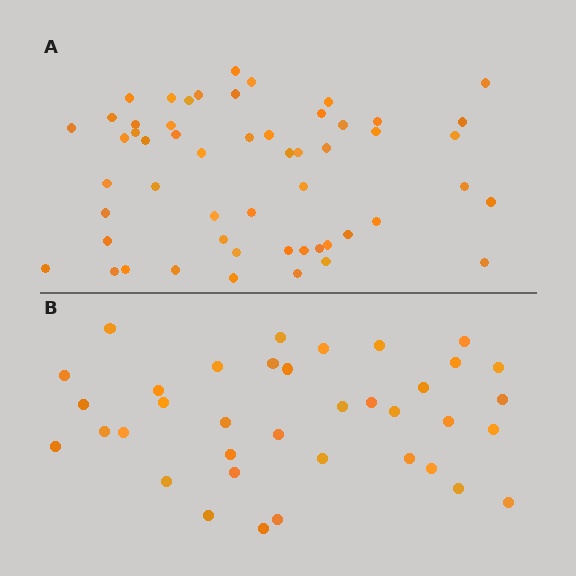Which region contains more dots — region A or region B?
Region A (the top region) has more dots.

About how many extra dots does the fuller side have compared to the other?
Region A has approximately 15 more dots than region B.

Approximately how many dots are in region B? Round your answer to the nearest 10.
About 40 dots. (The exact count is 37, which rounds to 40.)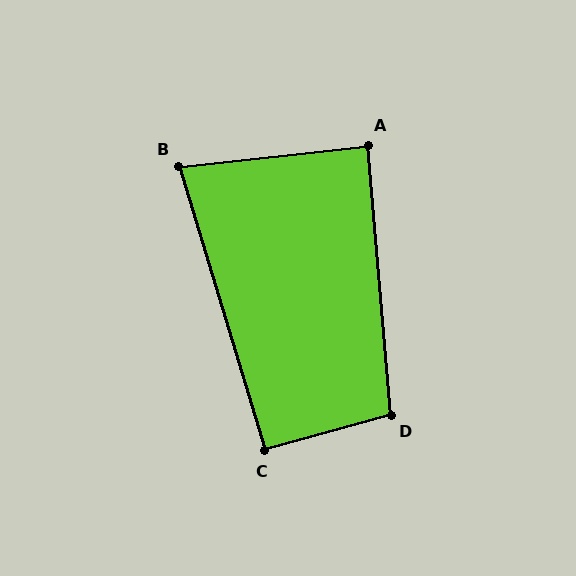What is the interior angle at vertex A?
Approximately 88 degrees (approximately right).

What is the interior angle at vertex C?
Approximately 92 degrees (approximately right).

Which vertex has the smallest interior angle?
B, at approximately 79 degrees.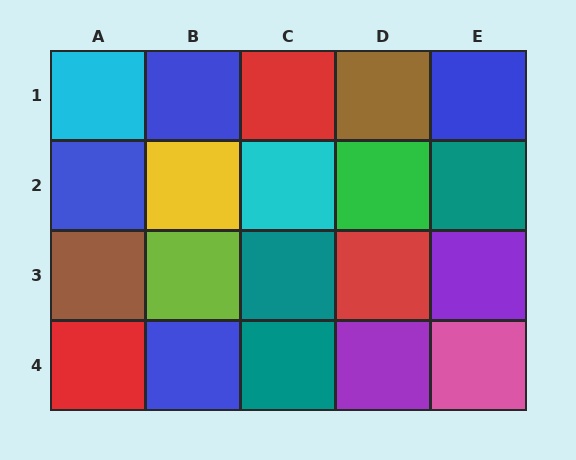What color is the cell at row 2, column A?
Blue.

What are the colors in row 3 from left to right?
Brown, lime, teal, red, purple.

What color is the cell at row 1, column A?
Cyan.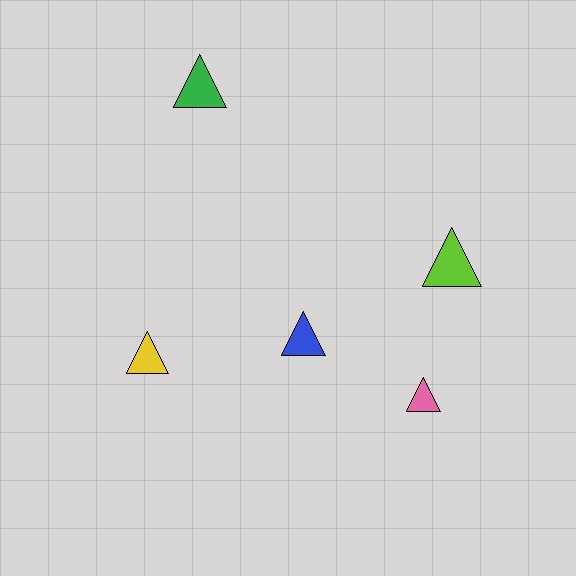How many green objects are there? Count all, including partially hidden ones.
There is 1 green object.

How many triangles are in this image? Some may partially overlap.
There are 5 triangles.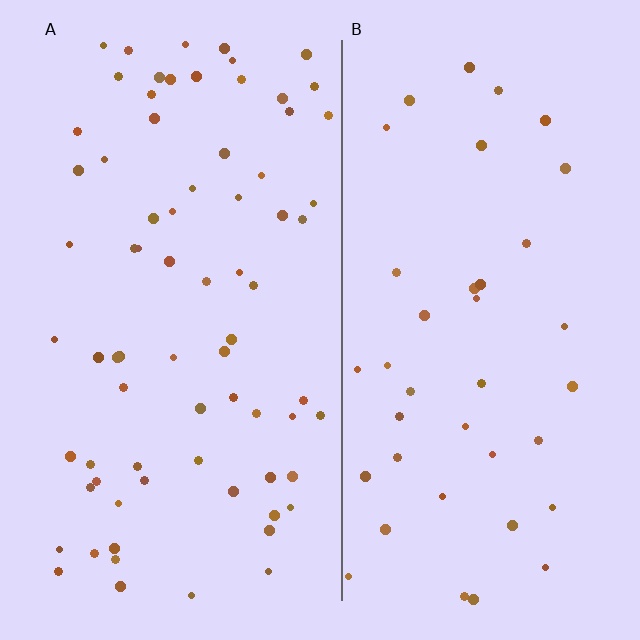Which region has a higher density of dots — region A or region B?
A (the left).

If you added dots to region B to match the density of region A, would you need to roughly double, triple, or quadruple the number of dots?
Approximately double.